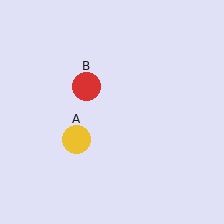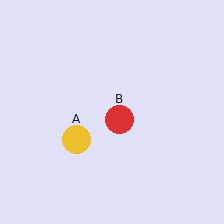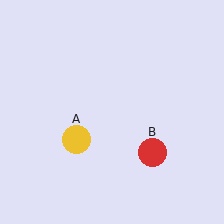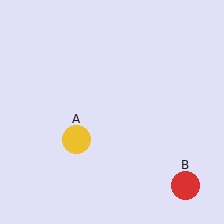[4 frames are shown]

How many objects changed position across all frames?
1 object changed position: red circle (object B).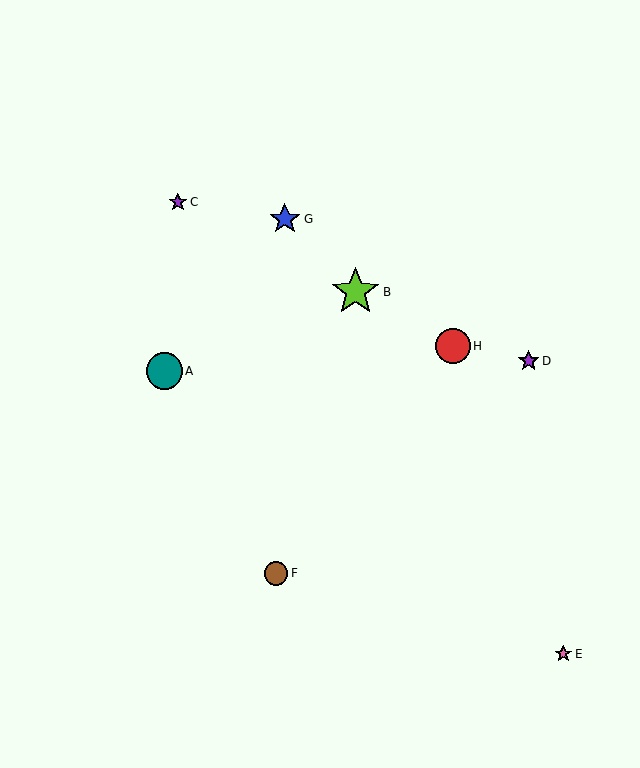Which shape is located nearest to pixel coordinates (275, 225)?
The blue star (labeled G) at (285, 219) is nearest to that location.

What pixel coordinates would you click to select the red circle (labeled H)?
Click at (453, 346) to select the red circle H.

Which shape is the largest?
The lime star (labeled B) is the largest.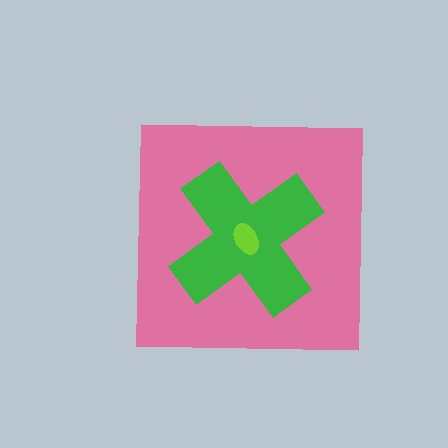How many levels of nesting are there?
3.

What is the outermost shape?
The pink square.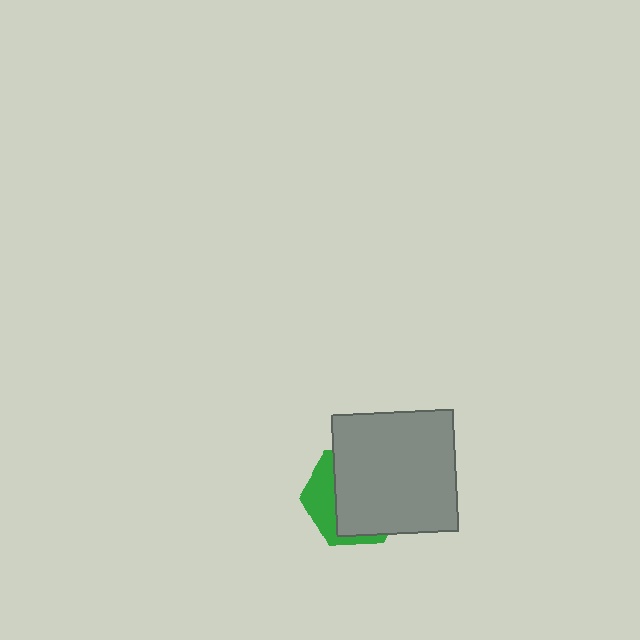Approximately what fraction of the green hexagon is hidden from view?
Roughly 69% of the green hexagon is hidden behind the gray square.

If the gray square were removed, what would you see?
You would see the complete green hexagon.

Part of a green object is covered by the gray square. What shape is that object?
It is a hexagon.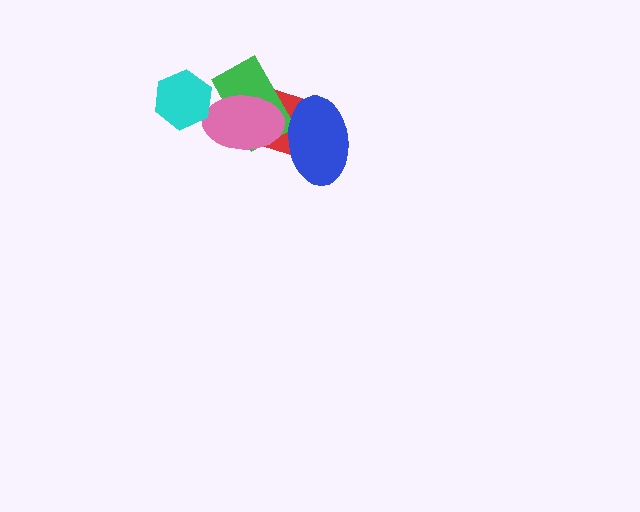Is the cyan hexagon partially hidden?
No, no other shape covers it.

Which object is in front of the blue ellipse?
The pink ellipse is in front of the blue ellipse.